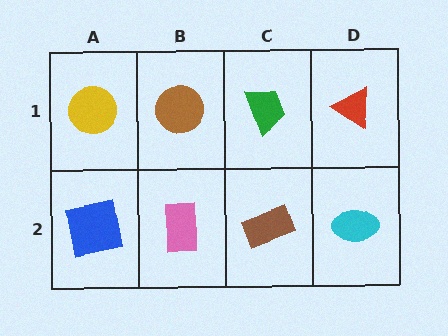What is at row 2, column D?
A cyan ellipse.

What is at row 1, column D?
A red triangle.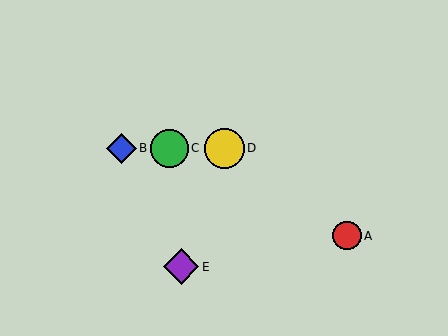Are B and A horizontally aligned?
No, B is at y≈148 and A is at y≈236.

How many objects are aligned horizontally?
3 objects (B, C, D) are aligned horizontally.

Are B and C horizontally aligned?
Yes, both are at y≈148.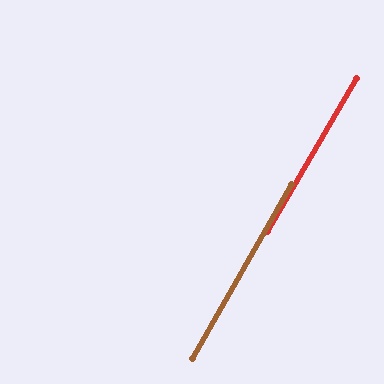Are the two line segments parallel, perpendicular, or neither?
Parallel — their directions differ by only 0.4°.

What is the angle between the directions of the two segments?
Approximately 0 degrees.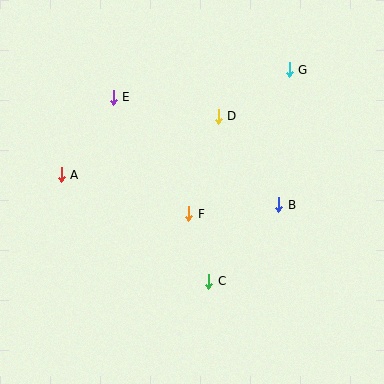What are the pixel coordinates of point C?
Point C is at (209, 281).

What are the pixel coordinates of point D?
Point D is at (218, 116).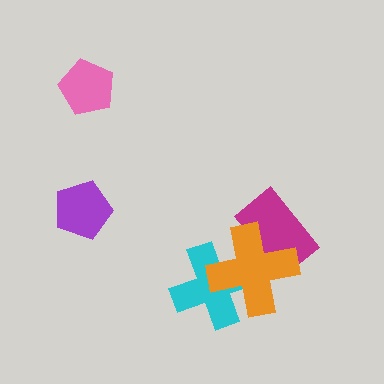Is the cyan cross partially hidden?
Yes, it is partially covered by another shape.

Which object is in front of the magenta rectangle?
The orange cross is in front of the magenta rectangle.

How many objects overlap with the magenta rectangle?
1 object overlaps with the magenta rectangle.